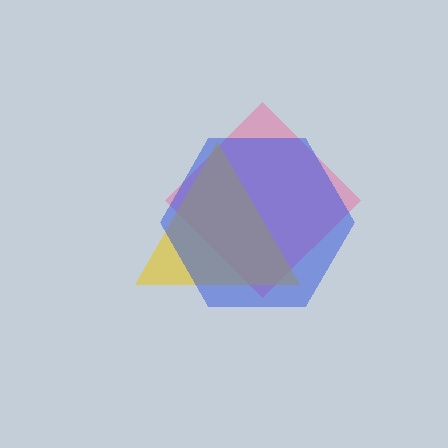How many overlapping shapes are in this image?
There are 3 overlapping shapes in the image.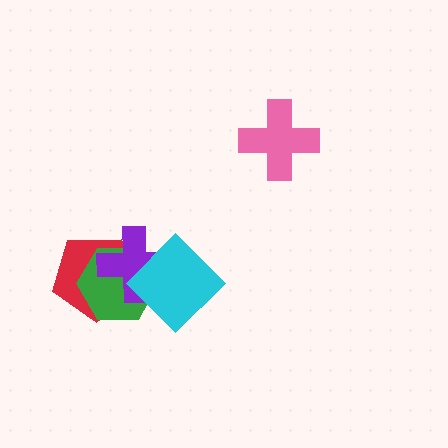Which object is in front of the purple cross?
The cyan diamond is in front of the purple cross.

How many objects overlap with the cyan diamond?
3 objects overlap with the cyan diamond.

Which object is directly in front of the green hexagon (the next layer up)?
The purple cross is directly in front of the green hexagon.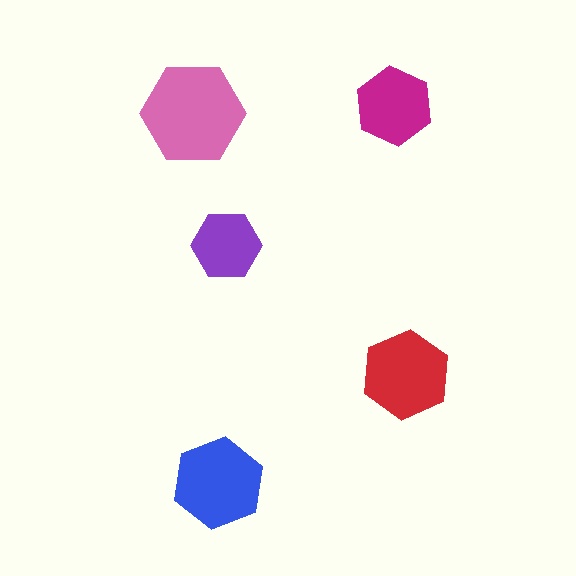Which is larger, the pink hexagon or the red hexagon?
The pink one.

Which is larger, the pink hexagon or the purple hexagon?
The pink one.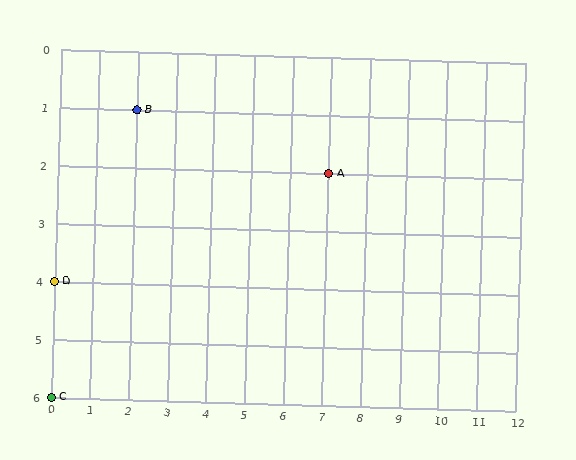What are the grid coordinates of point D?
Point D is at grid coordinates (0, 4).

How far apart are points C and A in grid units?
Points C and A are 7 columns and 4 rows apart (about 8.1 grid units diagonally).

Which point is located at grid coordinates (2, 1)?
Point B is at (2, 1).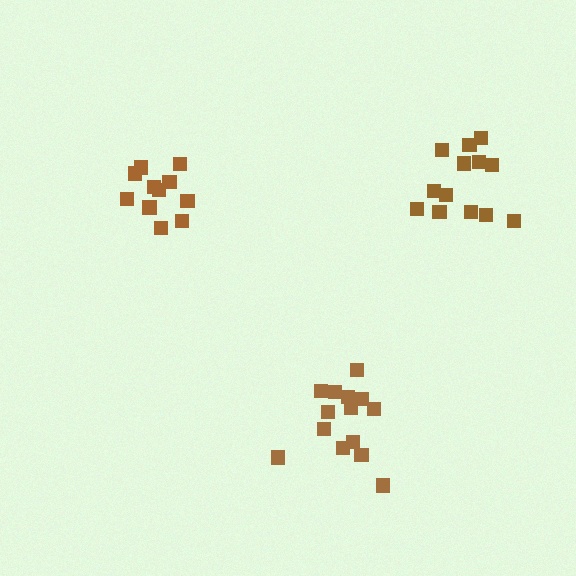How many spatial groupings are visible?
There are 3 spatial groupings.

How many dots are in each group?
Group 1: 13 dots, Group 2: 14 dots, Group 3: 11 dots (38 total).